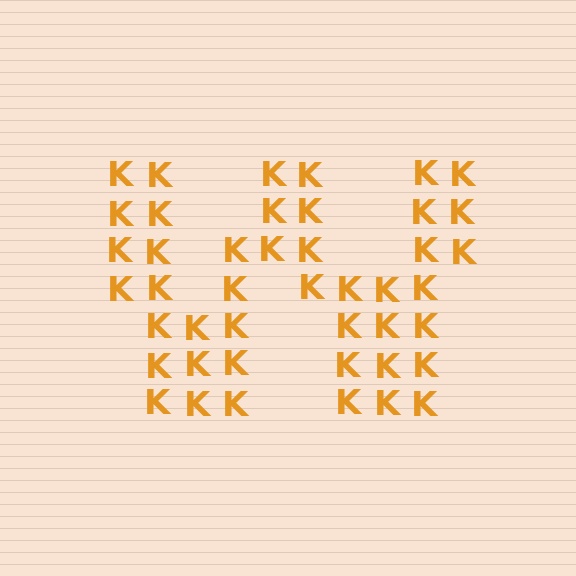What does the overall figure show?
The overall figure shows the letter W.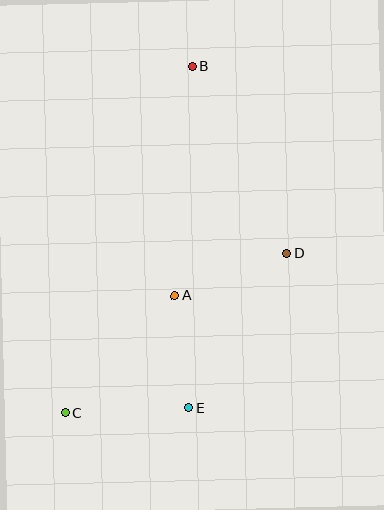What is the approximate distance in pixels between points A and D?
The distance between A and D is approximately 120 pixels.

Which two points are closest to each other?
Points A and E are closest to each other.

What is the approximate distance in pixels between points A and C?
The distance between A and C is approximately 161 pixels.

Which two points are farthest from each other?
Points B and C are farthest from each other.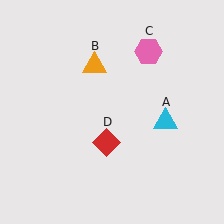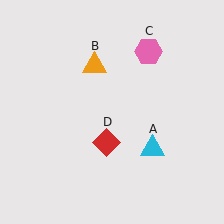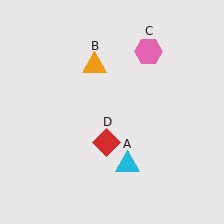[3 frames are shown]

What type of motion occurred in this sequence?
The cyan triangle (object A) rotated clockwise around the center of the scene.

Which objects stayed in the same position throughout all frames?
Orange triangle (object B) and pink hexagon (object C) and red diamond (object D) remained stationary.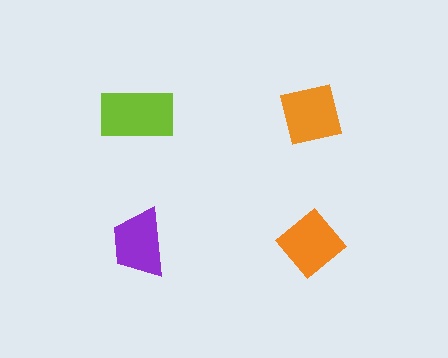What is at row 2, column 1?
A purple trapezoid.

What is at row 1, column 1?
A lime rectangle.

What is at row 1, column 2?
An orange square.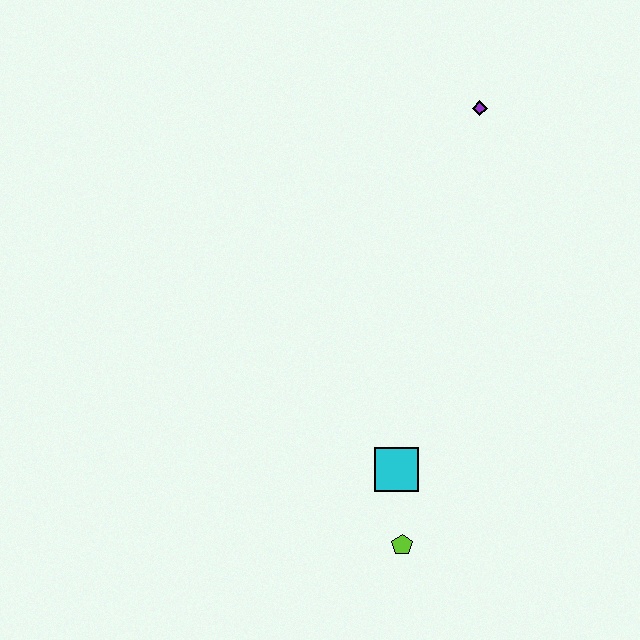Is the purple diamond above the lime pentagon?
Yes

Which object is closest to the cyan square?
The lime pentagon is closest to the cyan square.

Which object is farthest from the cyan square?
The purple diamond is farthest from the cyan square.